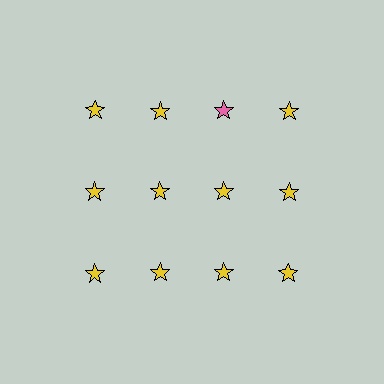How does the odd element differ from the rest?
It has a different color: pink instead of yellow.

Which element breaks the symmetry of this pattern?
The pink star in the top row, center column breaks the symmetry. All other shapes are yellow stars.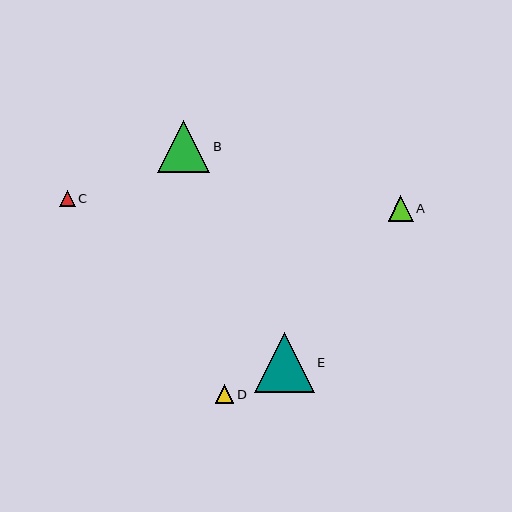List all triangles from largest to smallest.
From largest to smallest: E, B, A, D, C.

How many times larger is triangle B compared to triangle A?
Triangle B is approximately 2.1 times the size of triangle A.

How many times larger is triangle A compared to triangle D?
Triangle A is approximately 1.3 times the size of triangle D.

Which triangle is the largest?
Triangle E is the largest with a size of approximately 60 pixels.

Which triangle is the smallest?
Triangle C is the smallest with a size of approximately 16 pixels.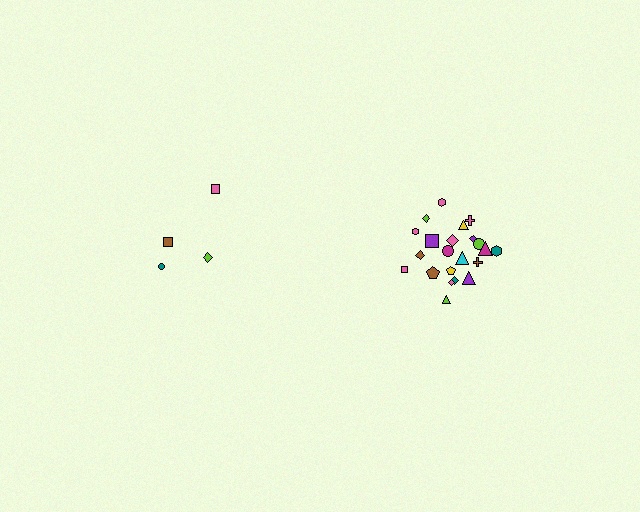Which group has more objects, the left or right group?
The right group.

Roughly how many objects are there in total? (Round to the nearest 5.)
Roughly 25 objects in total.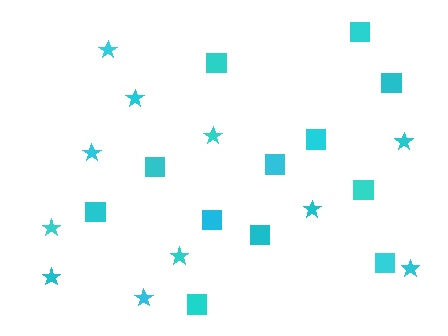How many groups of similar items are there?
There are 2 groups: one group of squares (12) and one group of stars (11).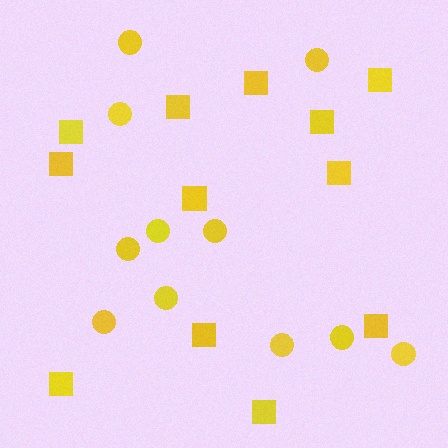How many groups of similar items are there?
There are 2 groups: one group of squares (12) and one group of circles (11).